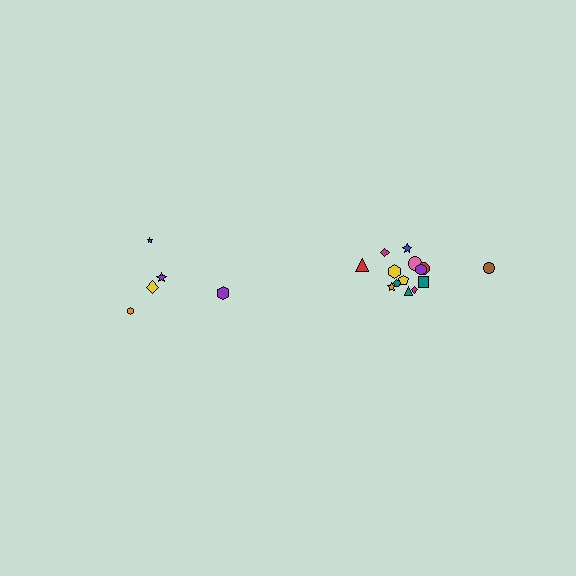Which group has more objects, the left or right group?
The right group.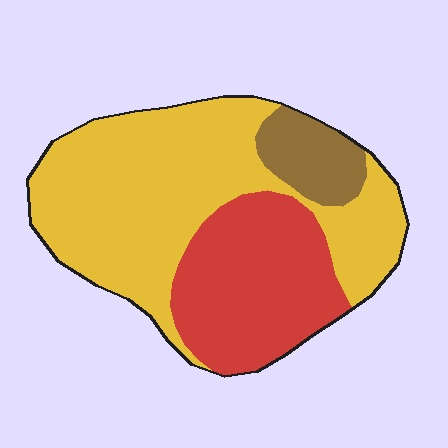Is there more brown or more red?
Red.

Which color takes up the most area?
Yellow, at roughly 60%.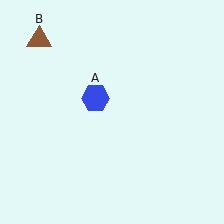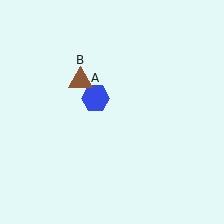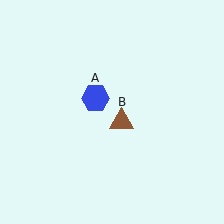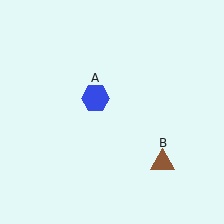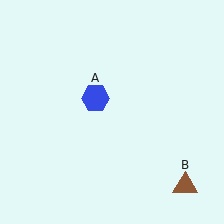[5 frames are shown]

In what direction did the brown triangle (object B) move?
The brown triangle (object B) moved down and to the right.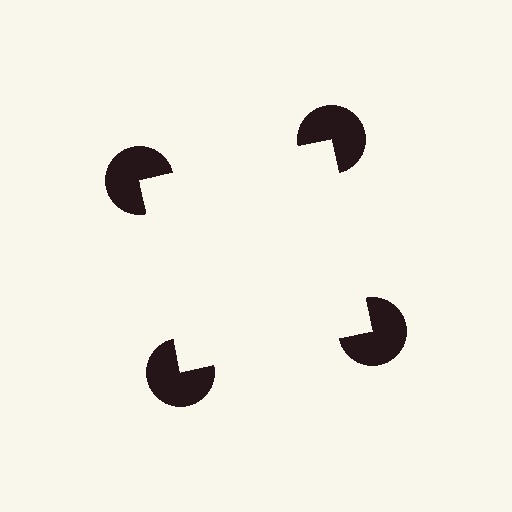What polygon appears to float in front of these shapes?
An illusory square — its edges are inferred from the aligned wedge cuts in the pac-man discs, not physically drawn.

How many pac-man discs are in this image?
There are 4 — one at each vertex of the illusory square.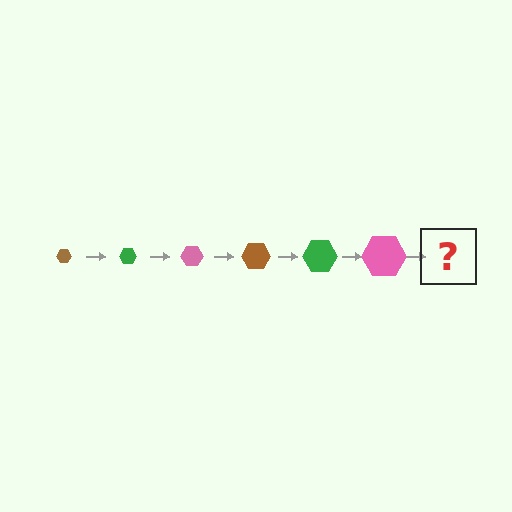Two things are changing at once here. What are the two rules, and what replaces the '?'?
The two rules are that the hexagon grows larger each step and the color cycles through brown, green, and pink. The '?' should be a brown hexagon, larger than the previous one.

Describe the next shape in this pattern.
It should be a brown hexagon, larger than the previous one.